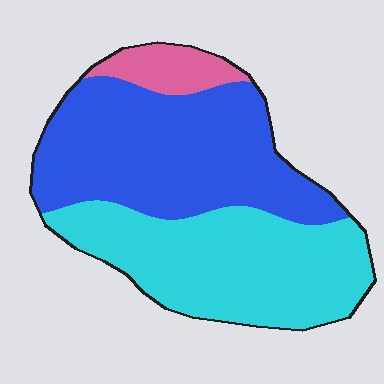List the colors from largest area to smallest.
From largest to smallest: blue, cyan, pink.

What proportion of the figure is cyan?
Cyan takes up about two fifths (2/5) of the figure.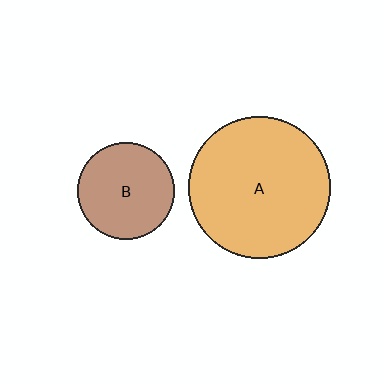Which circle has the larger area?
Circle A (orange).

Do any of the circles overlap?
No, none of the circles overlap.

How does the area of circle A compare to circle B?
Approximately 2.2 times.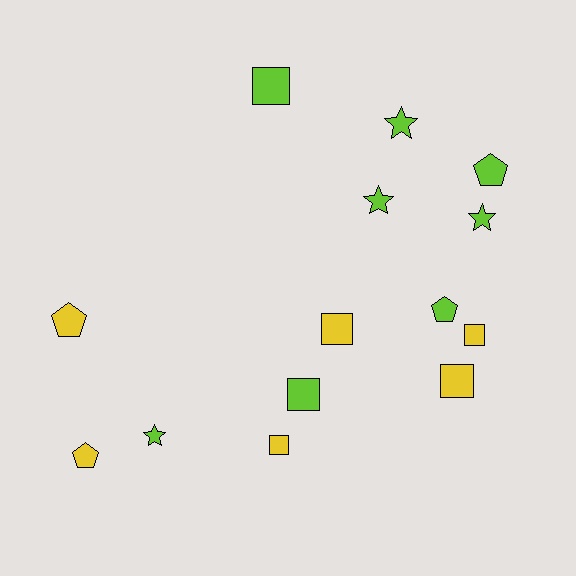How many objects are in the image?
There are 14 objects.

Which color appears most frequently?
Lime, with 8 objects.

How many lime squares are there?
There are 2 lime squares.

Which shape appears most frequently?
Square, with 6 objects.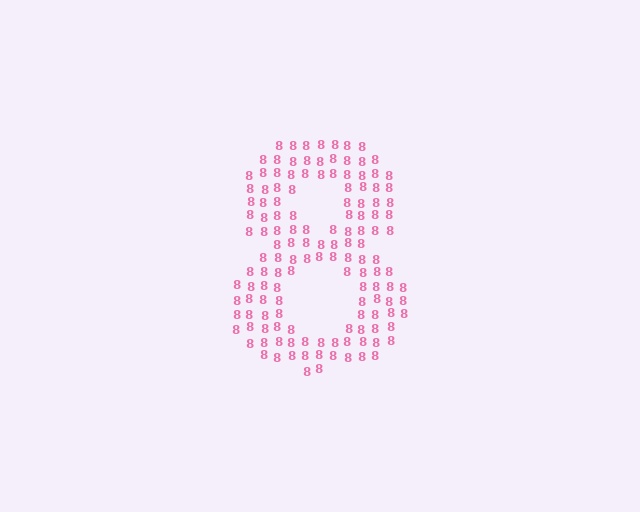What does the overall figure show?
The overall figure shows the digit 8.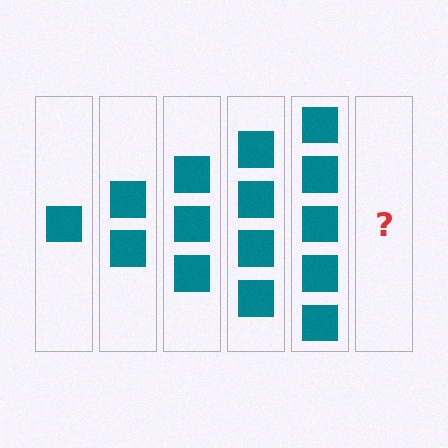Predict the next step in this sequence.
The next step is 6 squares.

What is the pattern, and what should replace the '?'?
The pattern is that each step adds one more square. The '?' should be 6 squares.